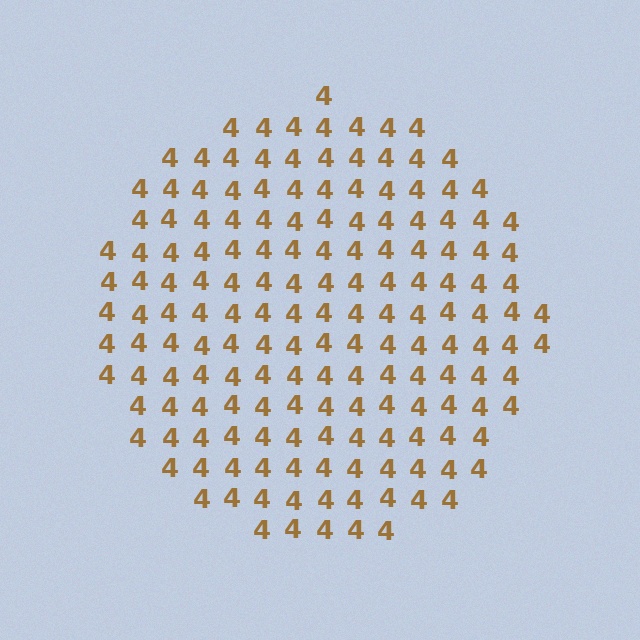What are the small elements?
The small elements are digit 4's.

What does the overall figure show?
The overall figure shows a circle.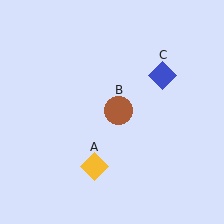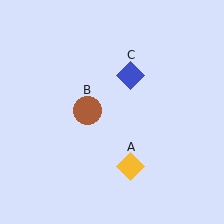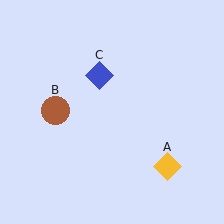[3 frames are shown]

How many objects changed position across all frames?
3 objects changed position: yellow diamond (object A), brown circle (object B), blue diamond (object C).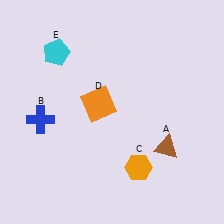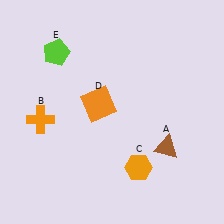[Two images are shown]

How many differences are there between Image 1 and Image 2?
There are 2 differences between the two images.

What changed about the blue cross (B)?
In Image 1, B is blue. In Image 2, it changed to orange.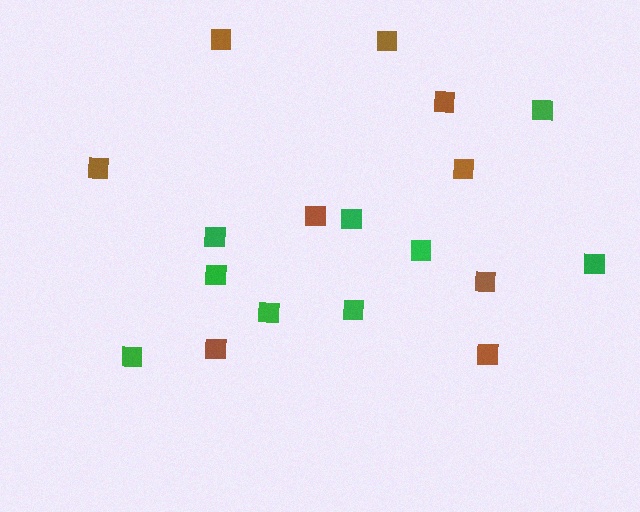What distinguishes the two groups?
There are 2 groups: one group of green squares (9) and one group of brown squares (9).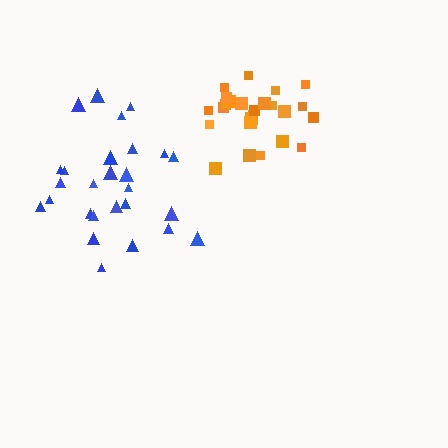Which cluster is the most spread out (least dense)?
Blue.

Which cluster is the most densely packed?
Orange.